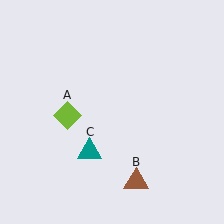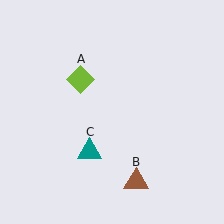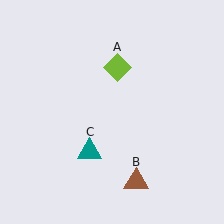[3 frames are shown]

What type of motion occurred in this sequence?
The lime diamond (object A) rotated clockwise around the center of the scene.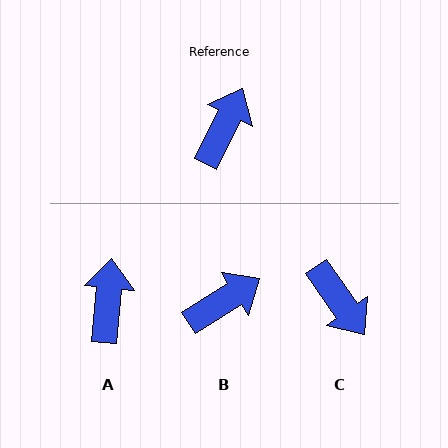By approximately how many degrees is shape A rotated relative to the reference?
Approximately 21 degrees counter-clockwise.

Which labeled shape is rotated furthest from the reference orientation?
C, about 118 degrees away.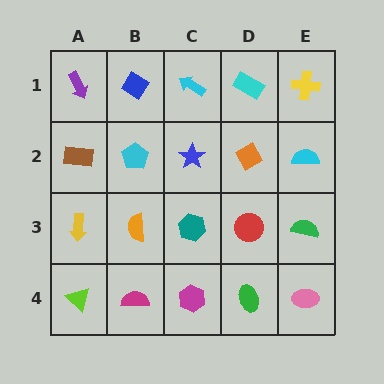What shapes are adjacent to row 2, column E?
A yellow cross (row 1, column E), a green semicircle (row 3, column E), an orange diamond (row 2, column D).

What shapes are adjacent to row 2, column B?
A blue diamond (row 1, column B), an orange semicircle (row 3, column B), a brown rectangle (row 2, column A), a blue star (row 2, column C).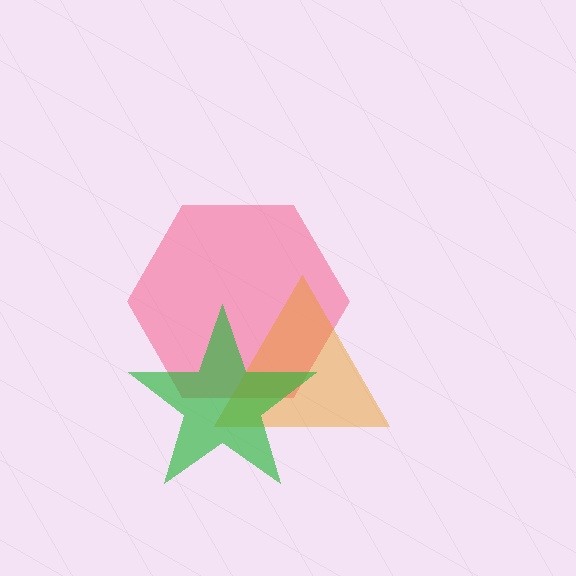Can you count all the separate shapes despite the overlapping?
Yes, there are 3 separate shapes.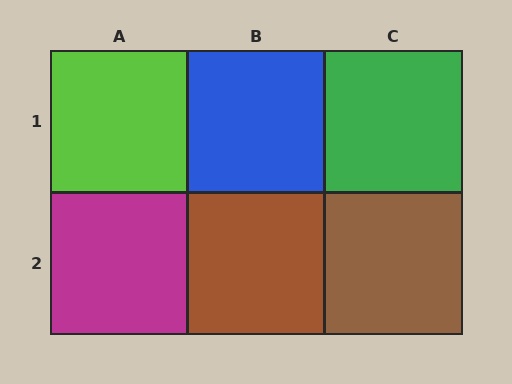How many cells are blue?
1 cell is blue.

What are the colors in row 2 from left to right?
Magenta, brown, brown.